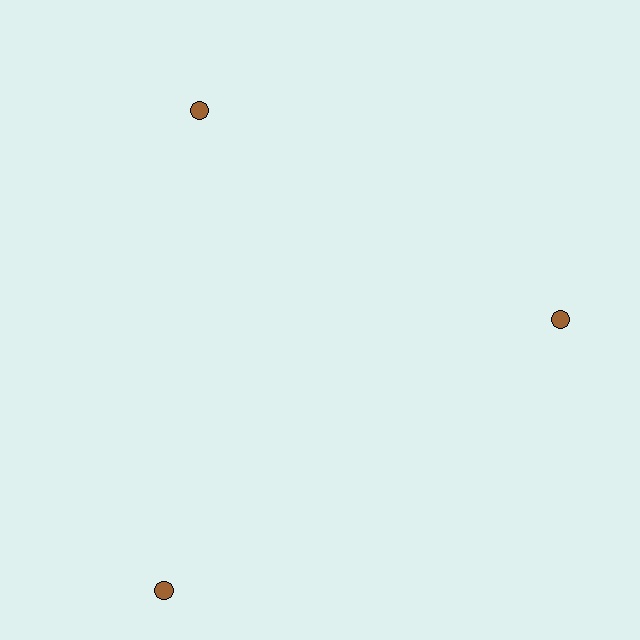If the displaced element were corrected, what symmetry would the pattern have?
It would have 3-fold rotational symmetry — the pattern would map onto itself every 120 degrees.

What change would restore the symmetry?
The symmetry would be restored by moving it inward, back onto the ring so that all 3 circles sit at equal angles and equal distance from the center.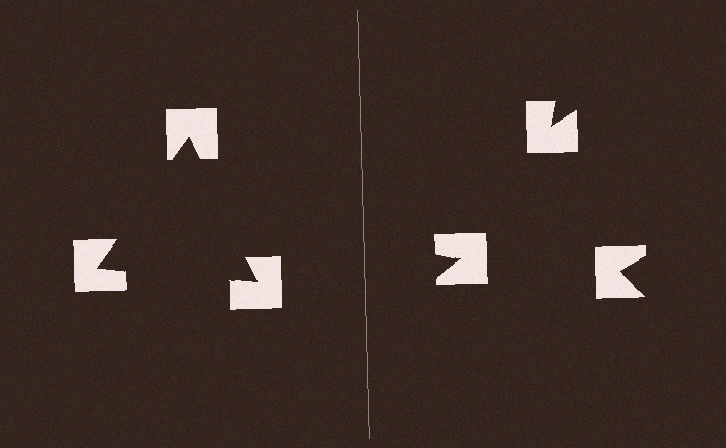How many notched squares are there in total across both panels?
6 — 3 on each side.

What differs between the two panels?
The notched squares are positioned identically on both sides; only the wedge orientations differ. On the left they align to a triangle; on the right they are misaligned.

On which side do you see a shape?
An illusory triangle appears on the left side. On the right side the wedge cuts are rotated, so no coherent shape forms.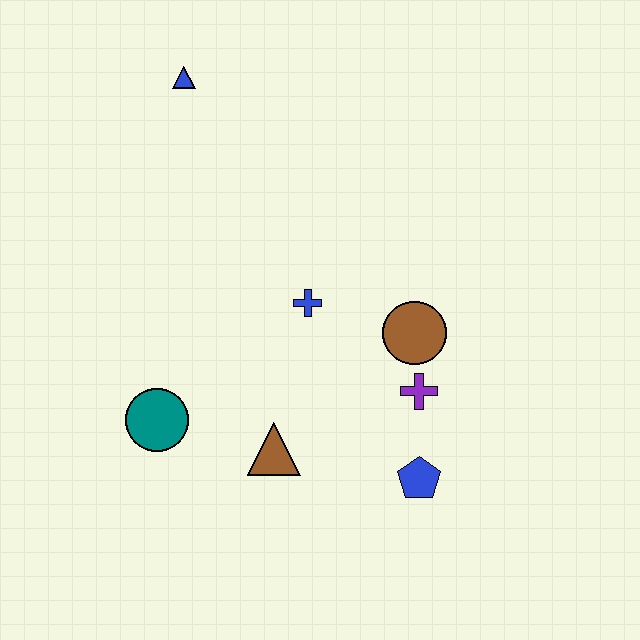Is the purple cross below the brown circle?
Yes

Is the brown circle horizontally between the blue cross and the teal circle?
No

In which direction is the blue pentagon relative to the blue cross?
The blue pentagon is below the blue cross.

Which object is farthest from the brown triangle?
The blue triangle is farthest from the brown triangle.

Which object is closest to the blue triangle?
The blue cross is closest to the blue triangle.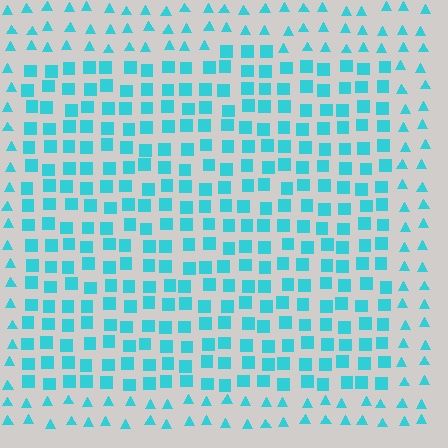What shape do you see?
I see a rectangle.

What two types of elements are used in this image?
The image uses squares inside the rectangle region and triangles outside it.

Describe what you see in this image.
The image is filled with small cyan elements arranged in a uniform grid. A rectangle-shaped region contains squares, while the surrounding area contains triangles. The boundary is defined purely by the change in element shape.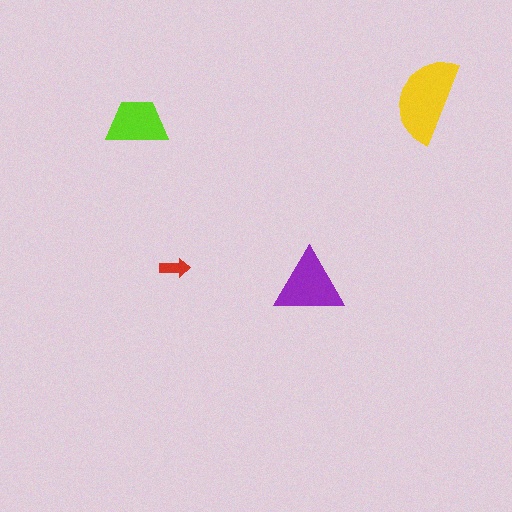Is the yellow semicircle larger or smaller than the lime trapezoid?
Larger.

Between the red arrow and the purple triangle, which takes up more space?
The purple triangle.